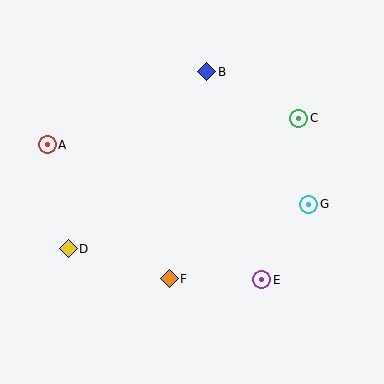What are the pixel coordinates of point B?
Point B is at (207, 72).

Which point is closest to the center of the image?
Point F at (169, 279) is closest to the center.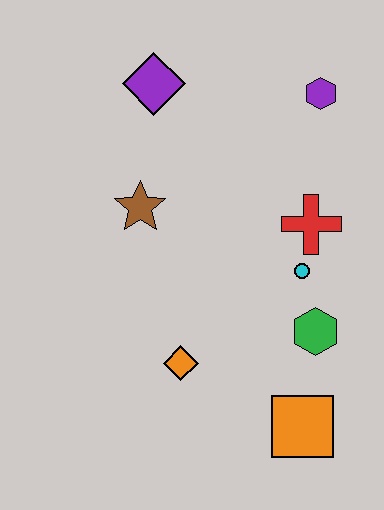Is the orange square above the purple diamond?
No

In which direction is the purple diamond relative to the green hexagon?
The purple diamond is above the green hexagon.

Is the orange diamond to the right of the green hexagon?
No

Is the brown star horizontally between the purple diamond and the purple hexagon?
No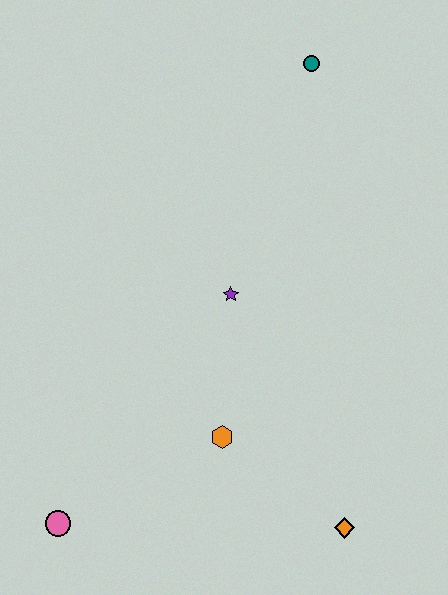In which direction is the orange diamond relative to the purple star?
The orange diamond is below the purple star.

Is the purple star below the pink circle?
No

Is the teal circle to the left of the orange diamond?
Yes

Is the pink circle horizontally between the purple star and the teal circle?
No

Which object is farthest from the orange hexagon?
The teal circle is farthest from the orange hexagon.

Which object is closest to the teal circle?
The purple star is closest to the teal circle.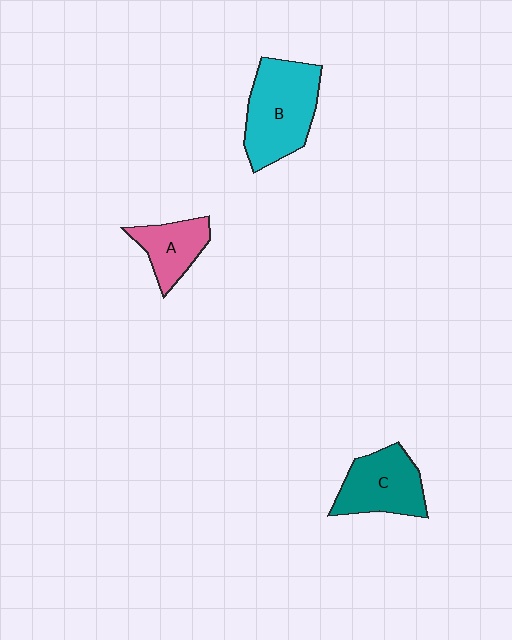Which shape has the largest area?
Shape B (cyan).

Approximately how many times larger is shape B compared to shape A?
Approximately 1.8 times.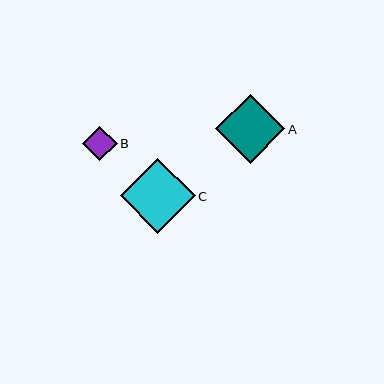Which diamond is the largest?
Diamond C is the largest with a size of approximately 75 pixels.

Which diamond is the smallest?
Diamond B is the smallest with a size of approximately 35 pixels.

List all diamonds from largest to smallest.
From largest to smallest: C, A, B.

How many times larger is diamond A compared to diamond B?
Diamond A is approximately 2.0 times the size of diamond B.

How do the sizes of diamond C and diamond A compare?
Diamond C and diamond A are approximately the same size.